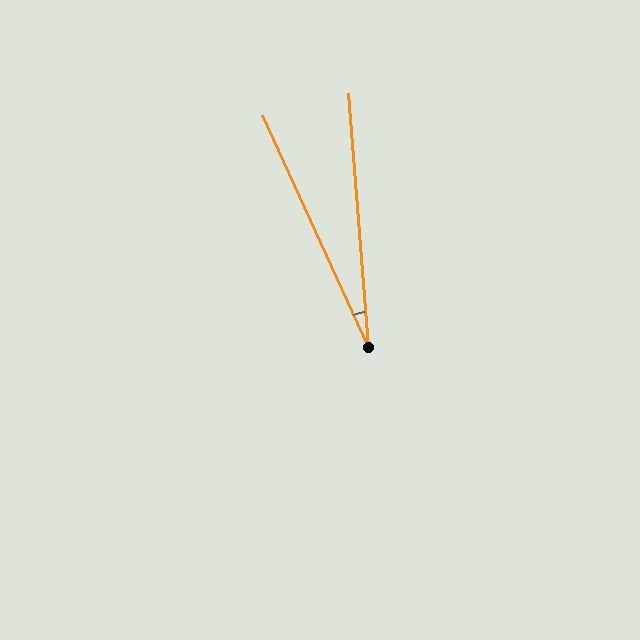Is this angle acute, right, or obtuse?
It is acute.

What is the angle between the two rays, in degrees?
Approximately 20 degrees.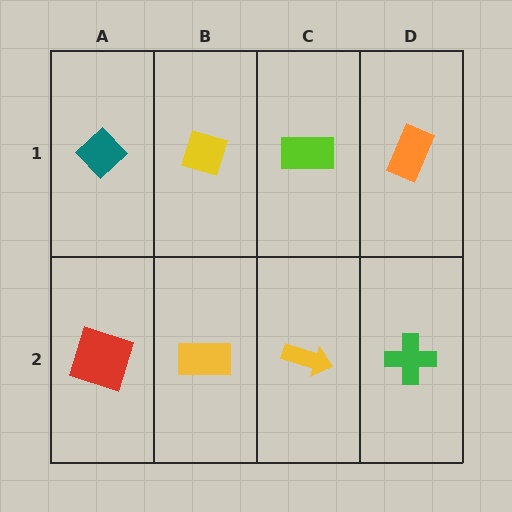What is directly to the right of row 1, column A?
A yellow diamond.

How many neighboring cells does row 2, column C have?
3.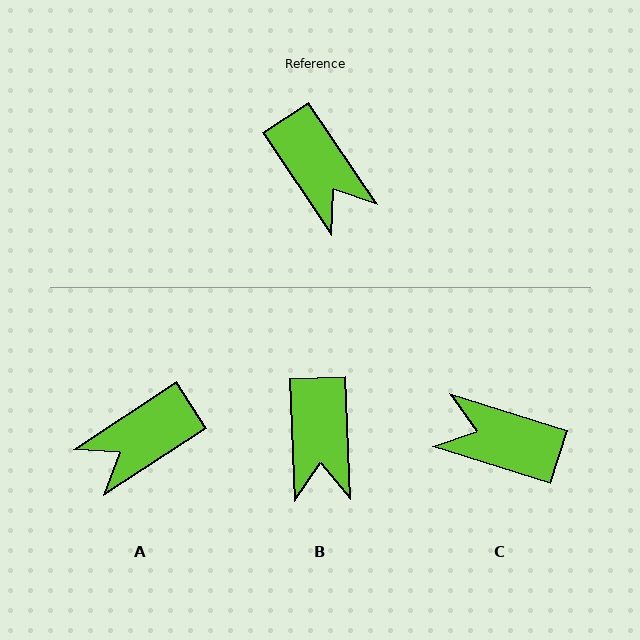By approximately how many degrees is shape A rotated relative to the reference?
Approximately 91 degrees clockwise.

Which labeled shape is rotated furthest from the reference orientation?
C, about 141 degrees away.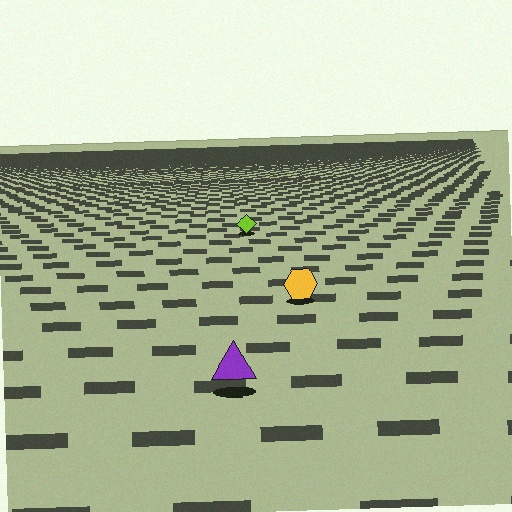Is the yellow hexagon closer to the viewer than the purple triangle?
No. The purple triangle is closer — you can tell from the texture gradient: the ground texture is coarser near it.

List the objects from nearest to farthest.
From nearest to farthest: the purple triangle, the yellow hexagon, the lime diamond.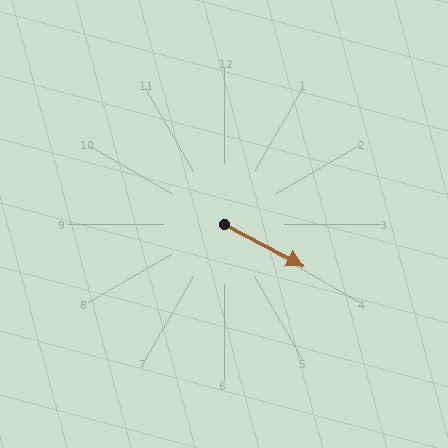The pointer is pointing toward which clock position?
Roughly 4 o'clock.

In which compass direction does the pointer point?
Southeast.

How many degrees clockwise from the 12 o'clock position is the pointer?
Approximately 118 degrees.